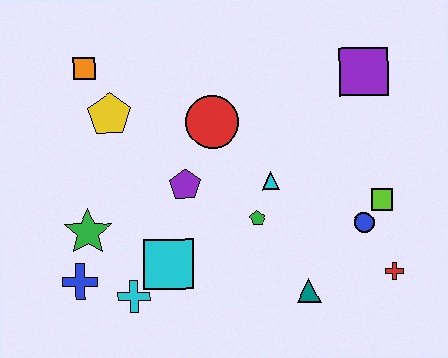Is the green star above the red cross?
Yes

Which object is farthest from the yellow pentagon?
The red cross is farthest from the yellow pentagon.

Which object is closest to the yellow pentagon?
The orange square is closest to the yellow pentagon.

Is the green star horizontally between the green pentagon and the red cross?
No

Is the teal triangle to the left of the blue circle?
Yes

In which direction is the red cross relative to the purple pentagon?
The red cross is to the right of the purple pentagon.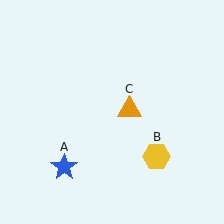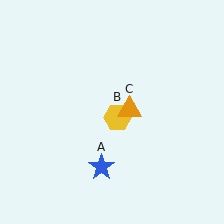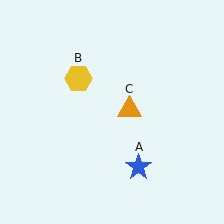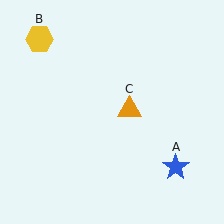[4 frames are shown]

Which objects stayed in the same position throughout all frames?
Orange triangle (object C) remained stationary.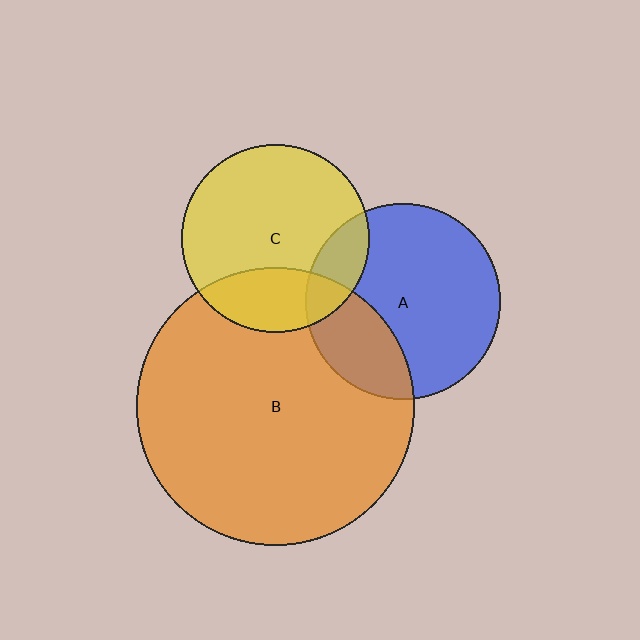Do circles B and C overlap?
Yes.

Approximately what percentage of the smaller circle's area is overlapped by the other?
Approximately 25%.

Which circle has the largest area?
Circle B (orange).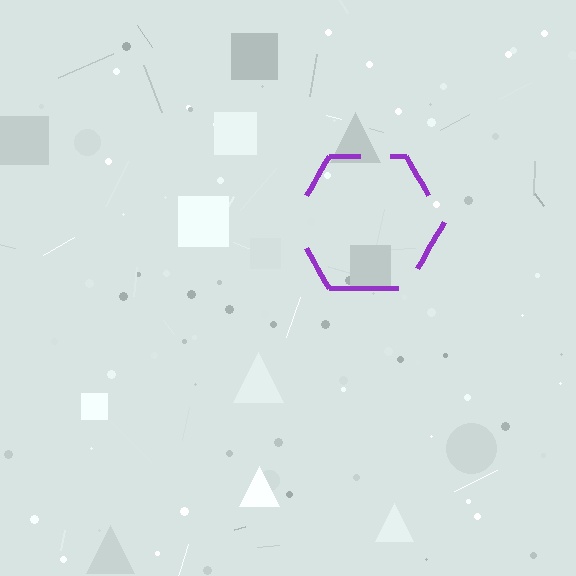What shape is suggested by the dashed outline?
The dashed outline suggests a hexagon.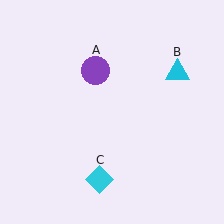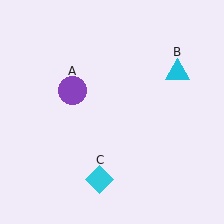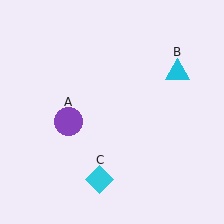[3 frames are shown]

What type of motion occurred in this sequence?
The purple circle (object A) rotated counterclockwise around the center of the scene.